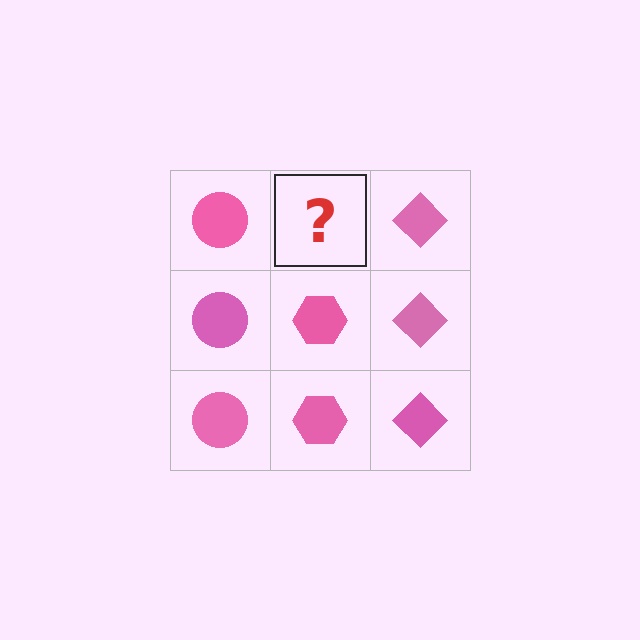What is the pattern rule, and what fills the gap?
The rule is that each column has a consistent shape. The gap should be filled with a pink hexagon.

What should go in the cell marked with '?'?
The missing cell should contain a pink hexagon.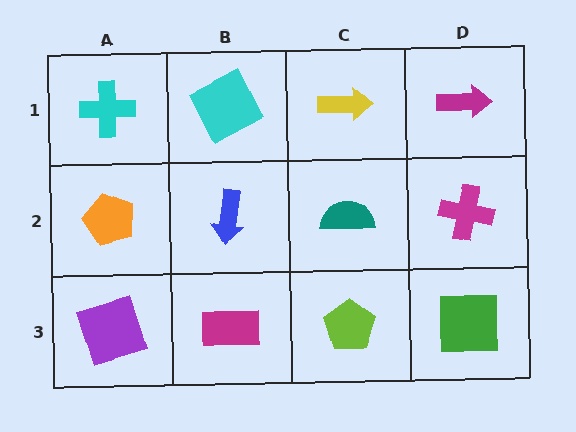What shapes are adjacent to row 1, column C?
A teal semicircle (row 2, column C), a cyan square (row 1, column B), a magenta arrow (row 1, column D).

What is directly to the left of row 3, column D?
A lime pentagon.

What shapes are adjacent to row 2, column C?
A yellow arrow (row 1, column C), a lime pentagon (row 3, column C), a blue arrow (row 2, column B), a magenta cross (row 2, column D).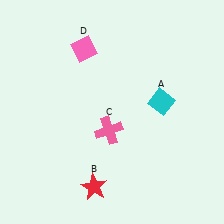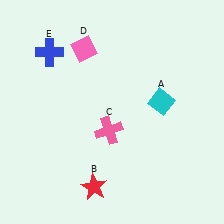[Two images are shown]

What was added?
A blue cross (E) was added in Image 2.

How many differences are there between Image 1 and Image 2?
There is 1 difference between the two images.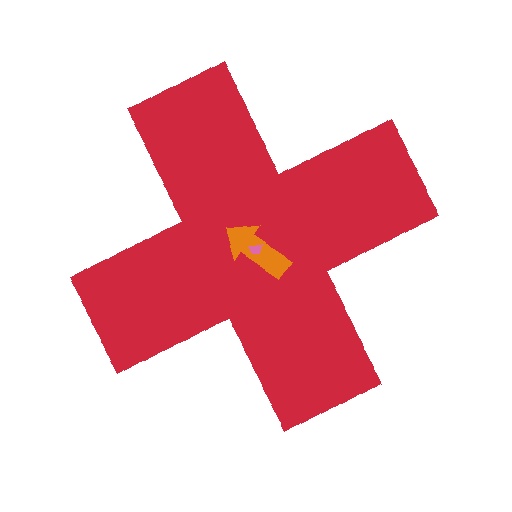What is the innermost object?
The pink trapezoid.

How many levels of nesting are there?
3.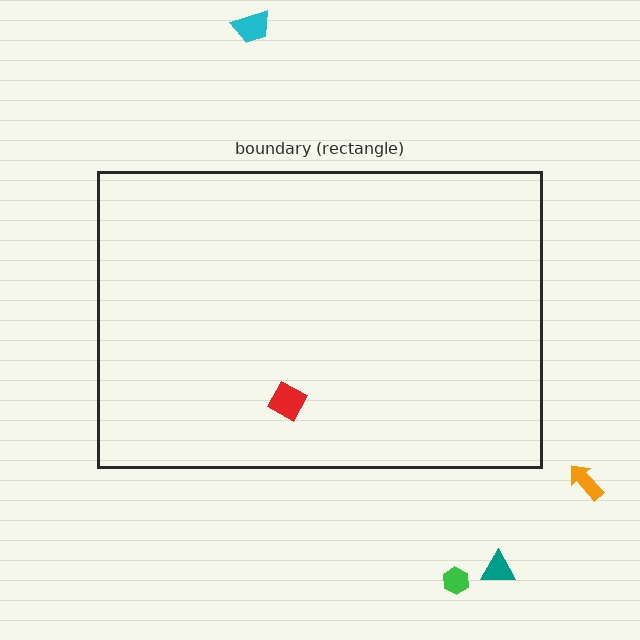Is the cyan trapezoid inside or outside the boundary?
Outside.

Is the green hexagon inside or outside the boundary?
Outside.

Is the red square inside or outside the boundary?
Inside.